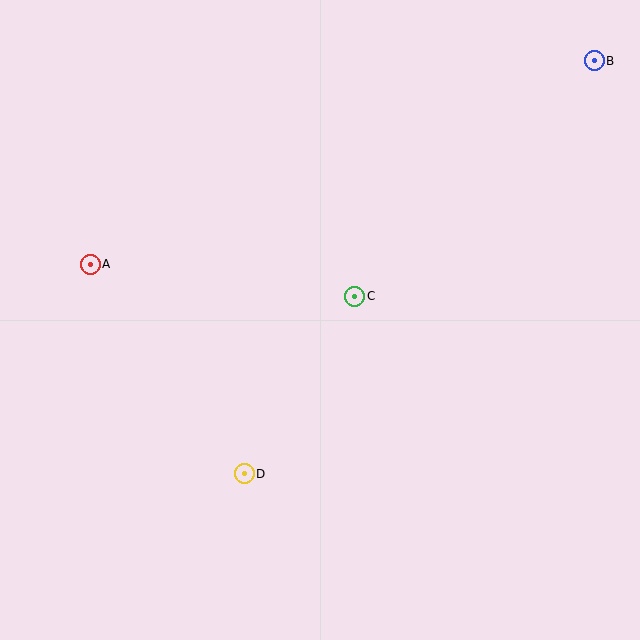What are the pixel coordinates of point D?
Point D is at (244, 474).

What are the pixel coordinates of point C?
Point C is at (355, 296).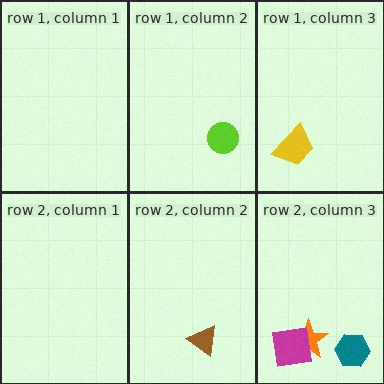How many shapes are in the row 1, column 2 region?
1.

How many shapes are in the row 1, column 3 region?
1.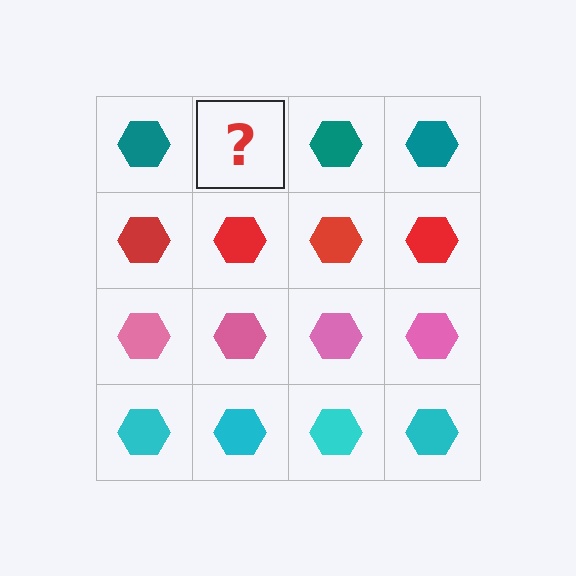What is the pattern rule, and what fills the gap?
The rule is that each row has a consistent color. The gap should be filled with a teal hexagon.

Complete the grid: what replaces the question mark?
The question mark should be replaced with a teal hexagon.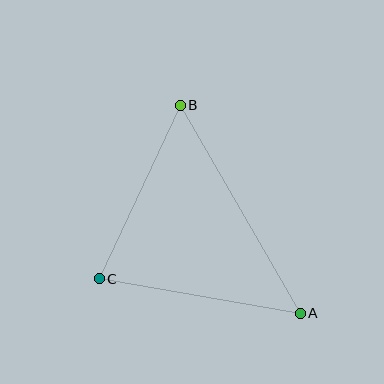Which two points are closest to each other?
Points B and C are closest to each other.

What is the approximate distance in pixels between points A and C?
The distance between A and C is approximately 204 pixels.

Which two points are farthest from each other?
Points A and B are farthest from each other.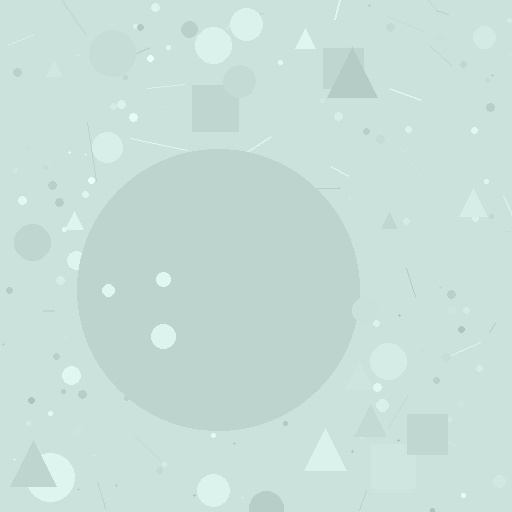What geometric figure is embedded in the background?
A circle is embedded in the background.